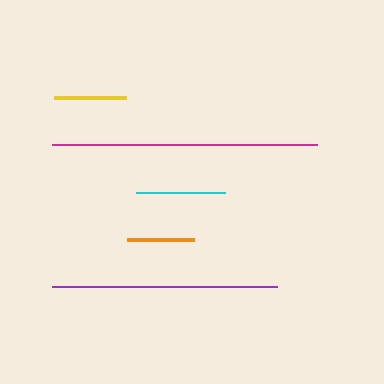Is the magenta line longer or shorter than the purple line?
The magenta line is longer than the purple line.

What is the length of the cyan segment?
The cyan segment is approximately 89 pixels long.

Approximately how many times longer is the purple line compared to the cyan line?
The purple line is approximately 2.5 times the length of the cyan line.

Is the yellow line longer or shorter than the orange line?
The yellow line is longer than the orange line.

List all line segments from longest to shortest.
From longest to shortest: magenta, purple, cyan, yellow, orange.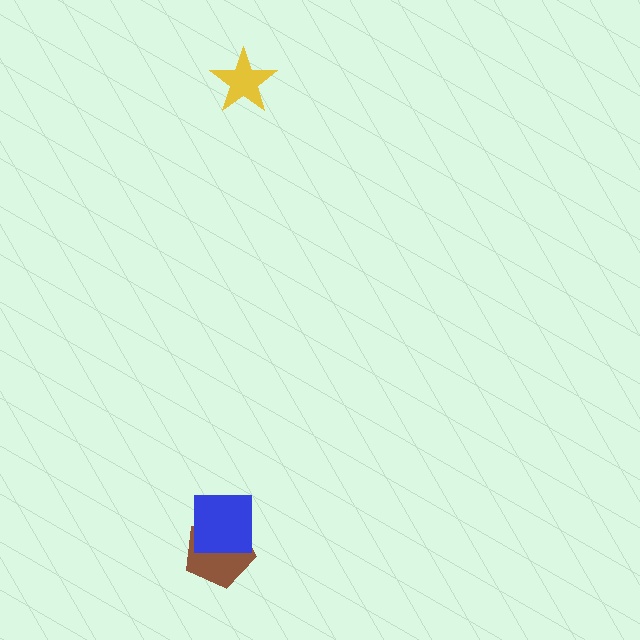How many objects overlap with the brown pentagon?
1 object overlaps with the brown pentagon.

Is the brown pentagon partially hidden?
Yes, it is partially covered by another shape.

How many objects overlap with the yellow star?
0 objects overlap with the yellow star.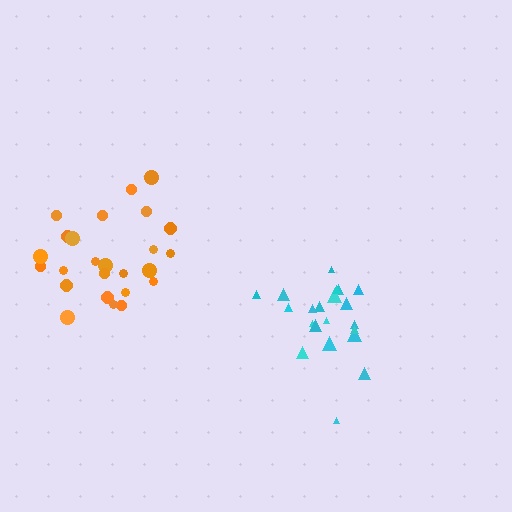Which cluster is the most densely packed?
Cyan.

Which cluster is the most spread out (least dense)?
Orange.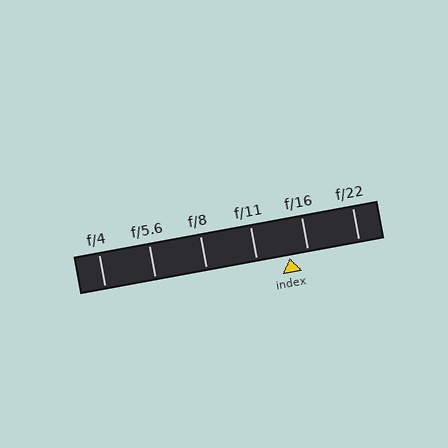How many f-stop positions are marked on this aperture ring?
There are 6 f-stop positions marked.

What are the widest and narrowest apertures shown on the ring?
The widest aperture shown is f/4 and the narrowest is f/22.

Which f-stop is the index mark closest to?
The index mark is closest to f/16.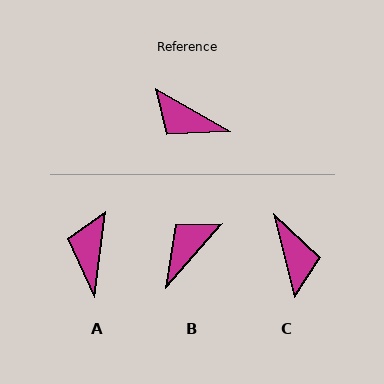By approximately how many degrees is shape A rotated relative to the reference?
Approximately 68 degrees clockwise.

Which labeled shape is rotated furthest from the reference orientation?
C, about 134 degrees away.